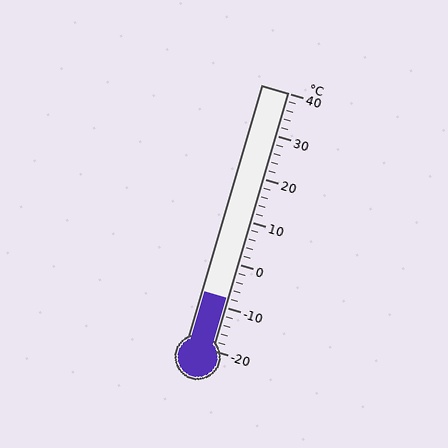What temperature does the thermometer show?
The thermometer shows approximately -8°C.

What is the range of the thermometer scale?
The thermometer scale ranges from -20°C to 40°C.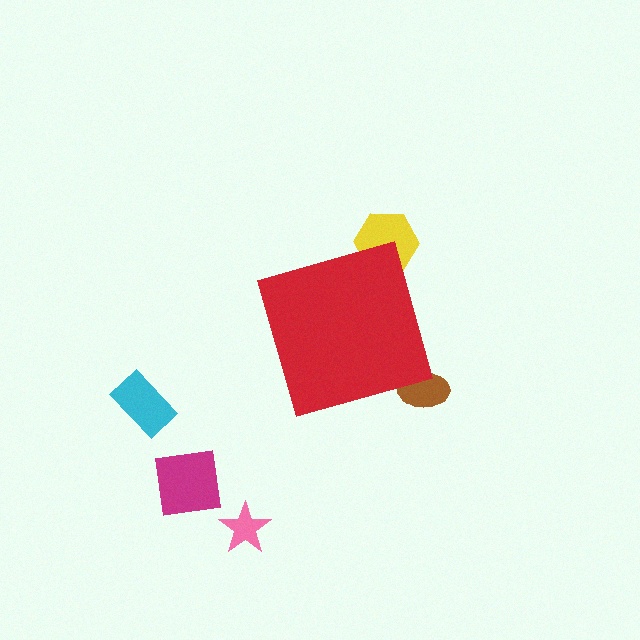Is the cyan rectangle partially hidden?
No, the cyan rectangle is fully visible.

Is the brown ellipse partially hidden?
Yes, the brown ellipse is partially hidden behind the red diamond.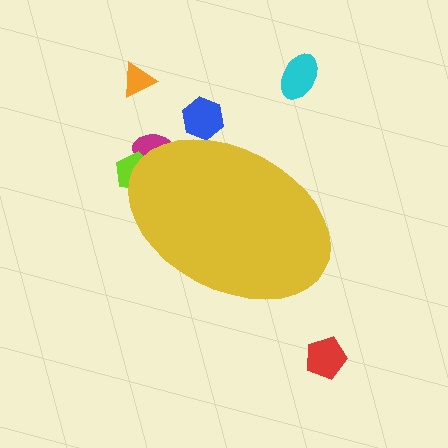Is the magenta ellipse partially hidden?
Yes, the magenta ellipse is partially hidden behind the yellow ellipse.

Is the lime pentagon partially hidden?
Yes, the lime pentagon is partially hidden behind the yellow ellipse.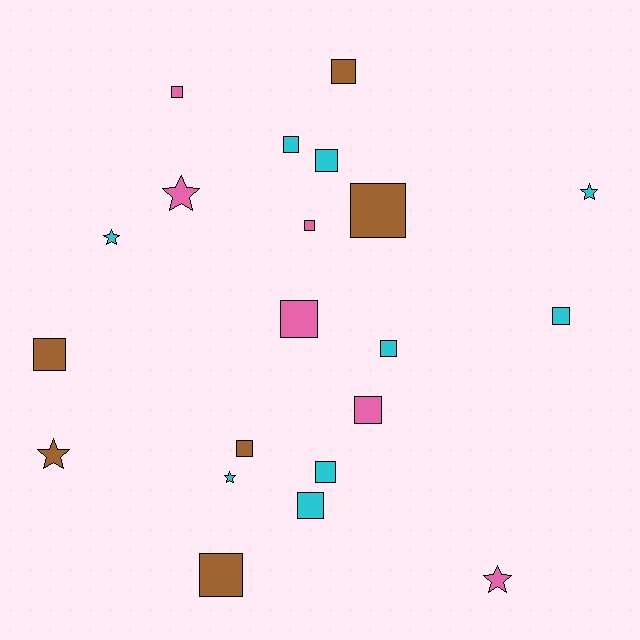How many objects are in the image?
There are 21 objects.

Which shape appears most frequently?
Square, with 15 objects.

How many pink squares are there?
There are 4 pink squares.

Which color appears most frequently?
Cyan, with 9 objects.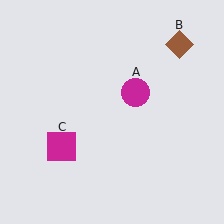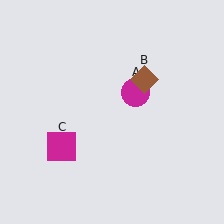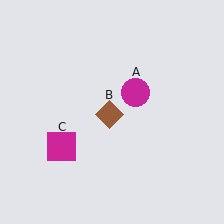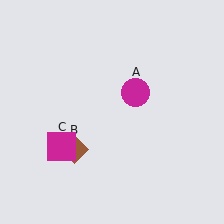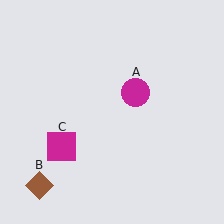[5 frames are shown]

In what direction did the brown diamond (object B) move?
The brown diamond (object B) moved down and to the left.